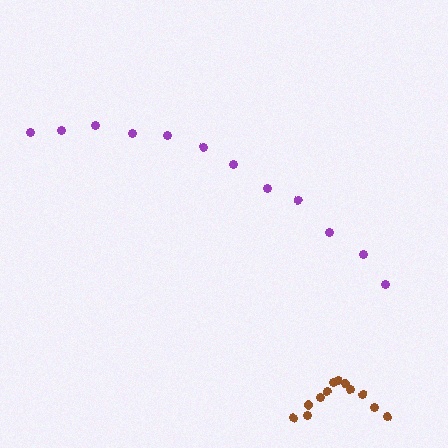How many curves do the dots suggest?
There are 2 distinct paths.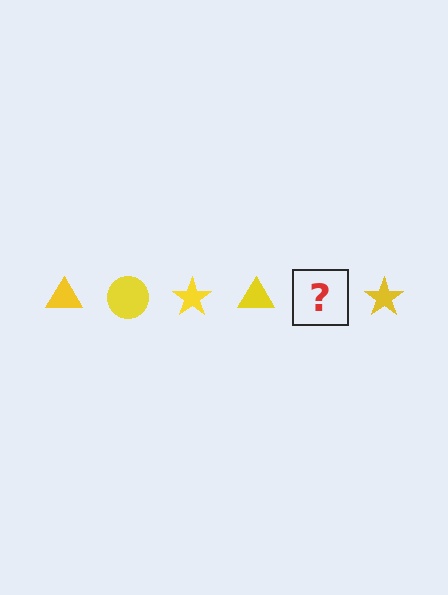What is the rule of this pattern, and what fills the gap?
The rule is that the pattern cycles through triangle, circle, star shapes in yellow. The gap should be filled with a yellow circle.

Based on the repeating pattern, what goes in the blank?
The blank should be a yellow circle.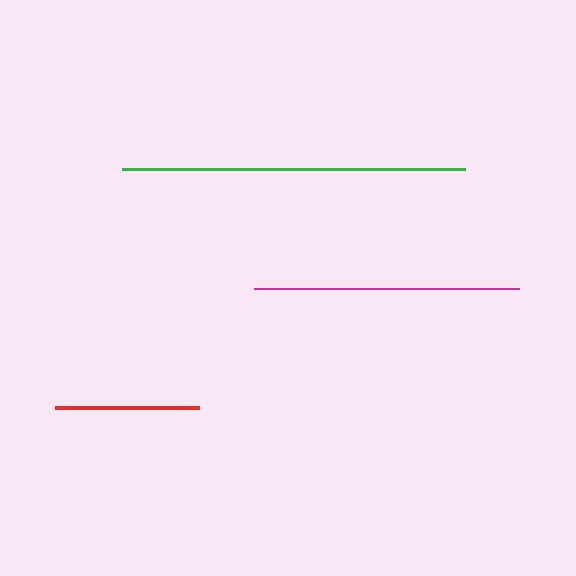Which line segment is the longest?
The green line is the longest at approximately 343 pixels.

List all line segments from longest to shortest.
From longest to shortest: green, magenta, red.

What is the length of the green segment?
The green segment is approximately 343 pixels long.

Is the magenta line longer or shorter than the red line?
The magenta line is longer than the red line.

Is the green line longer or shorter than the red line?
The green line is longer than the red line.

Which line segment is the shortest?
The red line is the shortest at approximately 144 pixels.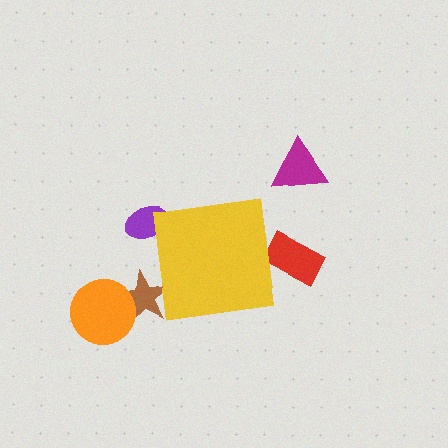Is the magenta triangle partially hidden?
No, the magenta triangle is fully visible.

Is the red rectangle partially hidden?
Yes, the red rectangle is partially hidden behind the yellow square.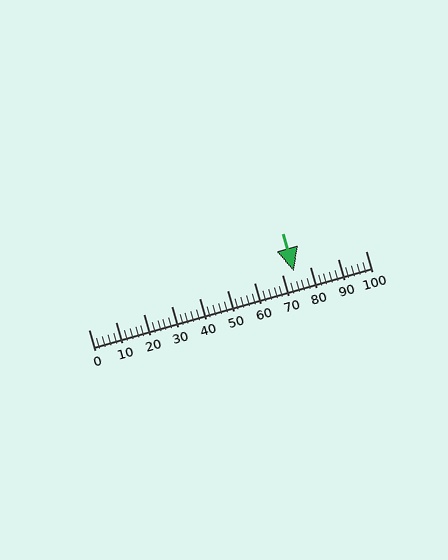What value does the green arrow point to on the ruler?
The green arrow points to approximately 74.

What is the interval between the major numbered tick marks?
The major tick marks are spaced 10 units apart.